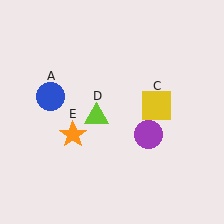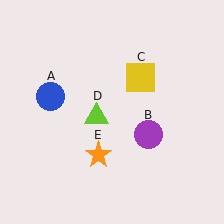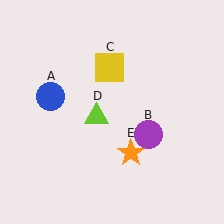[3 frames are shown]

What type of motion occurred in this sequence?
The yellow square (object C), orange star (object E) rotated counterclockwise around the center of the scene.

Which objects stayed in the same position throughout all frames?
Blue circle (object A) and purple circle (object B) and lime triangle (object D) remained stationary.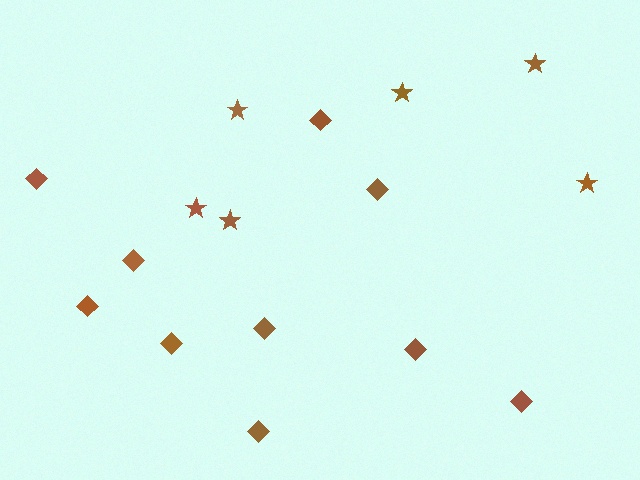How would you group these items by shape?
There are 2 groups: one group of diamonds (10) and one group of stars (6).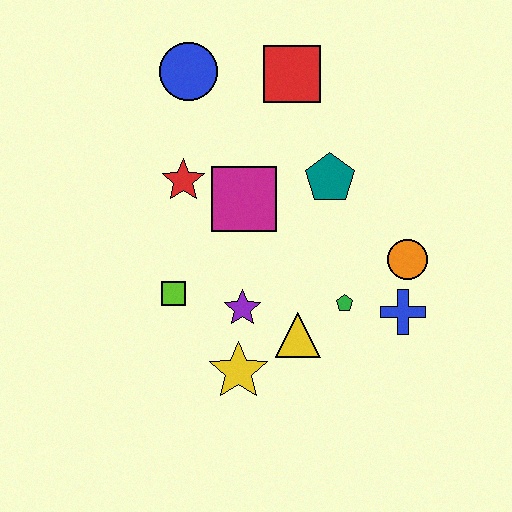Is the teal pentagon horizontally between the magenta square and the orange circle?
Yes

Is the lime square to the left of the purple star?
Yes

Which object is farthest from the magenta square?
The blue cross is farthest from the magenta square.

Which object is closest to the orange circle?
The blue cross is closest to the orange circle.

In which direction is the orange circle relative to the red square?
The orange circle is below the red square.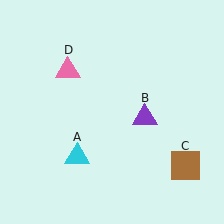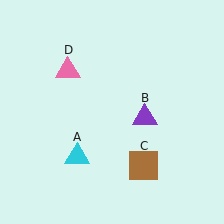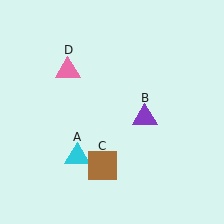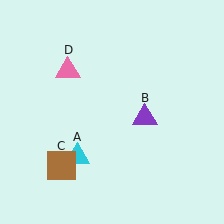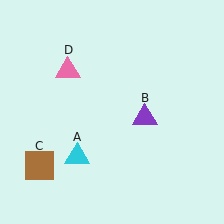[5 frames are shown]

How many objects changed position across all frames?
1 object changed position: brown square (object C).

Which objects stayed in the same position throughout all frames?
Cyan triangle (object A) and purple triangle (object B) and pink triangle (object D) remained stationary.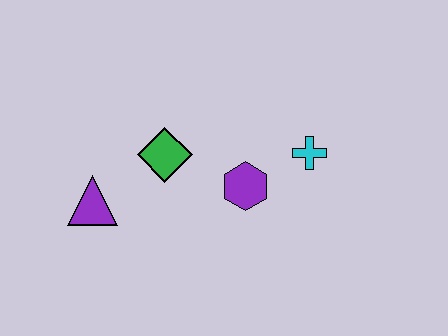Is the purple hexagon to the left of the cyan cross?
Yes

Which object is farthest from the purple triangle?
The cyan cross is farthest from the purple triangle.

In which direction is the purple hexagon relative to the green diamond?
The purple hexagon is to the right of the green diamond.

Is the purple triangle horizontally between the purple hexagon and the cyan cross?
No